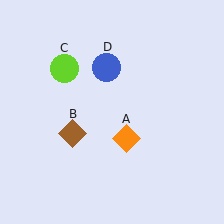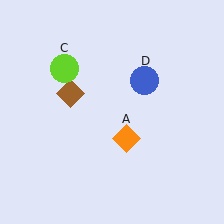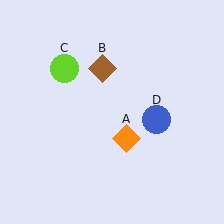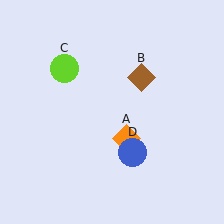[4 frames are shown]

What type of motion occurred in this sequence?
The brown diamond (object B), blue circle (object D) rotated clockwise around the center of the scene.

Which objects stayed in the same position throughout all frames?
Orange diamond (object A) and lime circle (object C) remained stationary.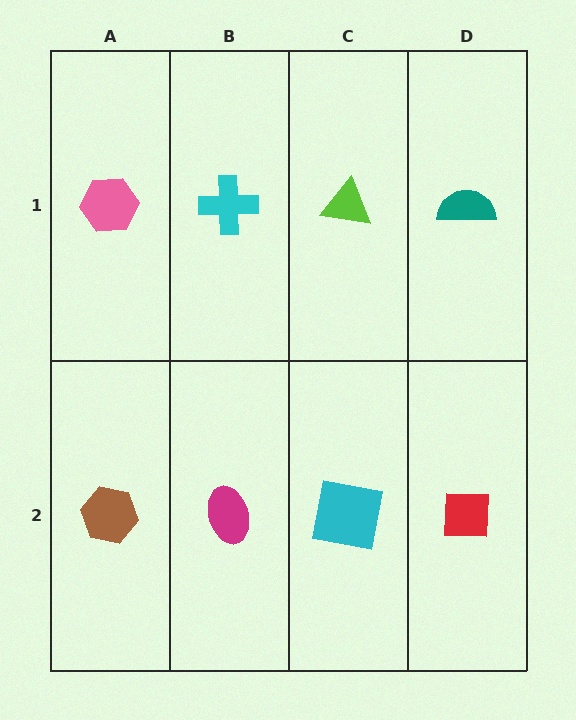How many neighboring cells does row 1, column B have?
3.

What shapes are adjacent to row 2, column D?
A teal semicircle (row 1, column D), a cyan square (row 2, column C).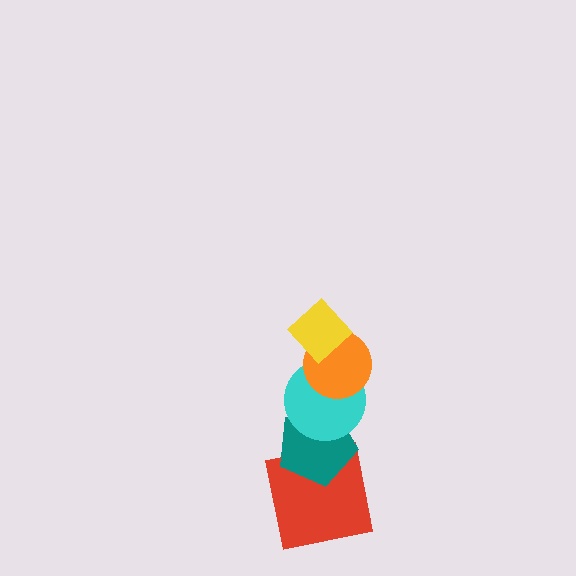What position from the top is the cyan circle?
The cyan circle is 3rd from the top.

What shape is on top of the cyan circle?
The orange circle is on top of the cyan circle.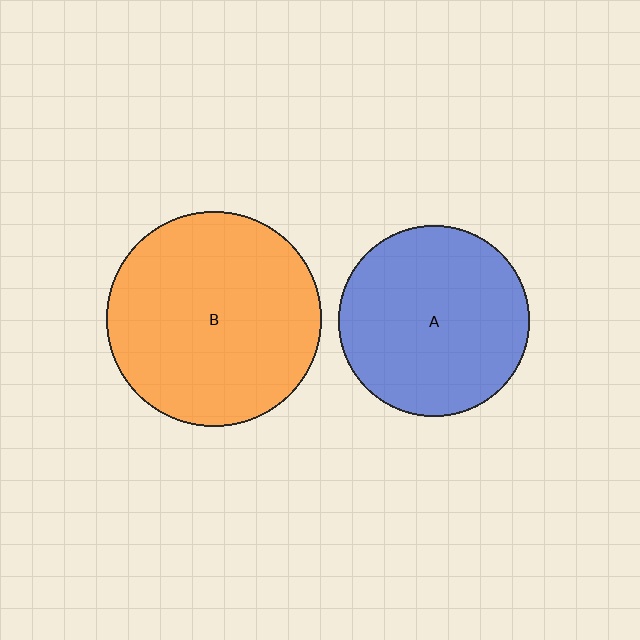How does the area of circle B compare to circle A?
Approximately 1.3 times.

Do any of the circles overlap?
No, none of the circles overlap.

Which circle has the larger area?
Circle B (orange).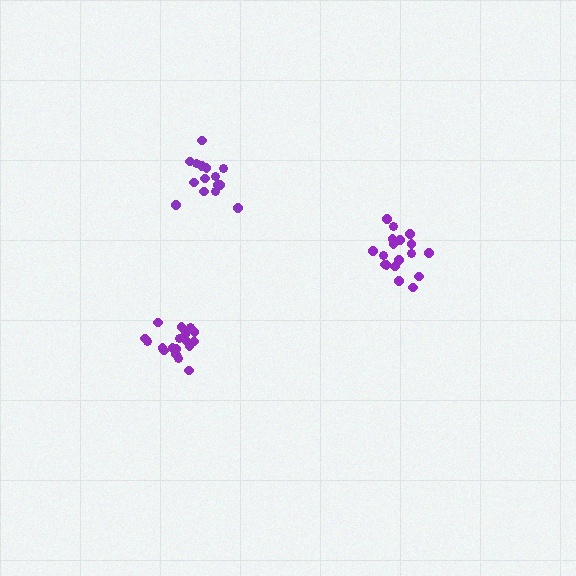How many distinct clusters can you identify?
There are 3 distinct clusters.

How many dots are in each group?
Group 1: 15 dots, Group 2: 18 dots, Group 3: 18 dots (51 total).